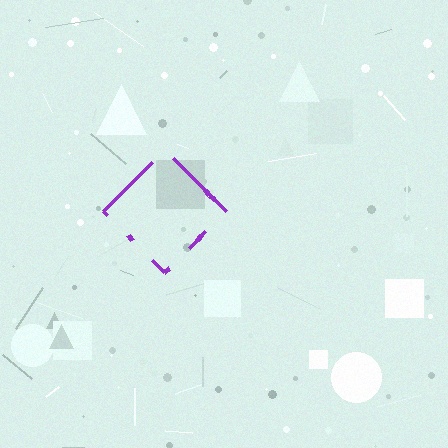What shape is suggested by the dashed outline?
The dashed outline suggests a diamond.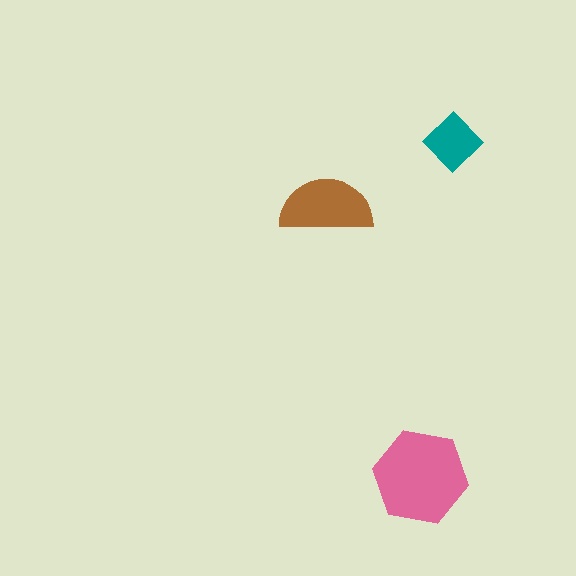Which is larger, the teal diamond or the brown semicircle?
The brown semicircle.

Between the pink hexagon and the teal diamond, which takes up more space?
The pink hexagon.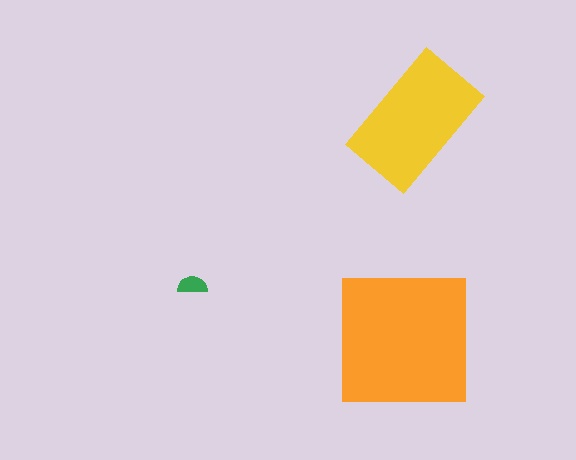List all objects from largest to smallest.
The orange square, the yellow rectangle, the green semicircle.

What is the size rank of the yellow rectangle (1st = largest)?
2nd.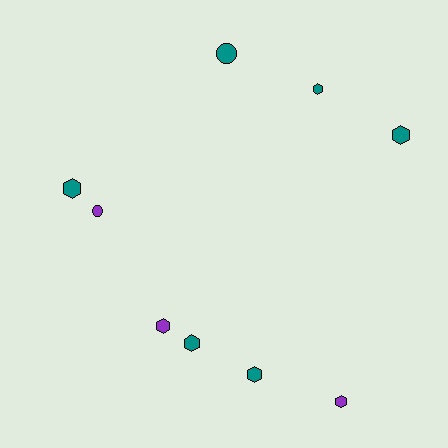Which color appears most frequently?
Teal, with 6 objects.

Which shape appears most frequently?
Hexagon, with 7 objects.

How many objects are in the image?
There are 9 objects.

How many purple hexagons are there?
There are 2 purple hexagons.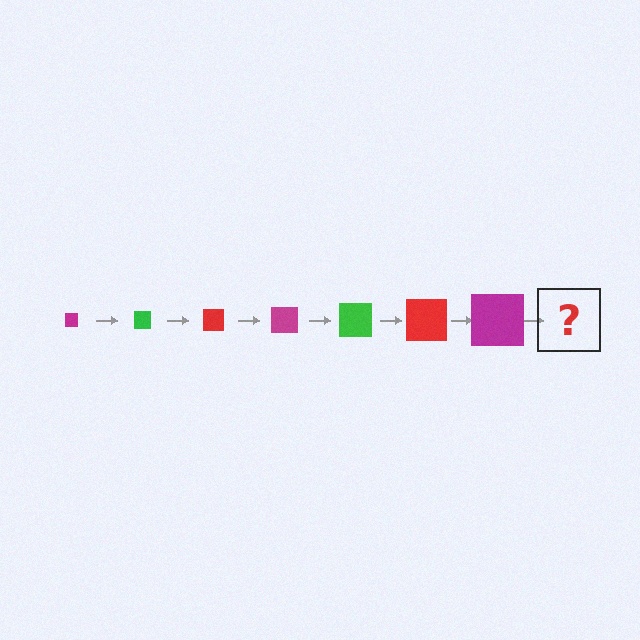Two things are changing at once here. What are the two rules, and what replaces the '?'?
The two rules are that the square grows larger each step and the color cycles through magenta, green, and red. The '?' should be a green square, larger than the previous one.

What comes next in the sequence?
The next element should be a green square, larger than the previous one.